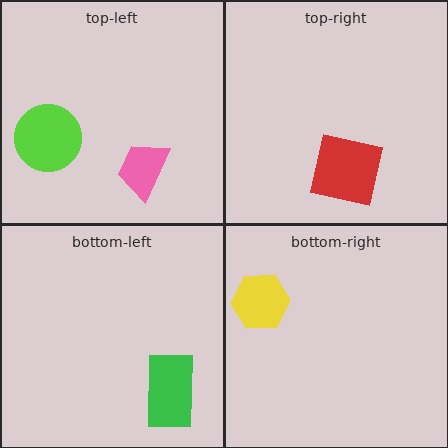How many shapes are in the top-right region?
1.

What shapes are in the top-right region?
The red square.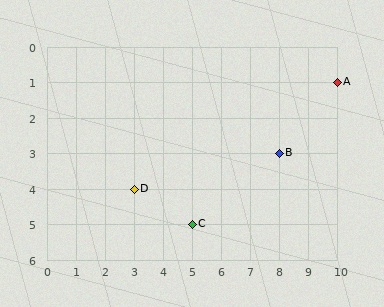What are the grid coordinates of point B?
Point B is at grid coordinates (8, 3).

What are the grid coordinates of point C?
Point C is at grid coordinates (5, 5).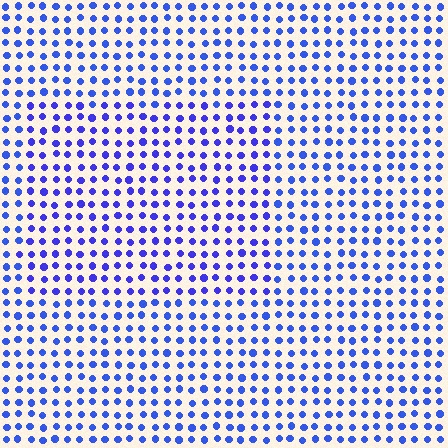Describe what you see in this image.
The image is filled with small blue elements in a uniform arrangement. A rectangle-shaped region is visible where the elements are tinted to a slightly different hue, forming a subtle color boundary.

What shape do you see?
I see a rectangle.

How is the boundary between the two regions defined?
The boundary is defined purely by a slight shift in hue (about 16 degrees). Spacing, size, and orientation are identical on both sides.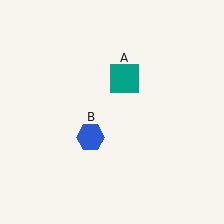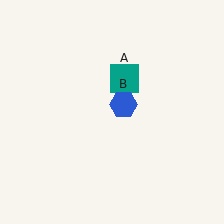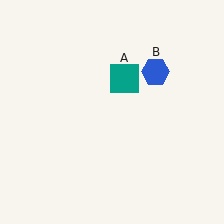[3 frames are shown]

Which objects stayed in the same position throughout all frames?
Teal square (object A) remained stationary.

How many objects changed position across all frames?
1 object changed position: blue hexagon (object B).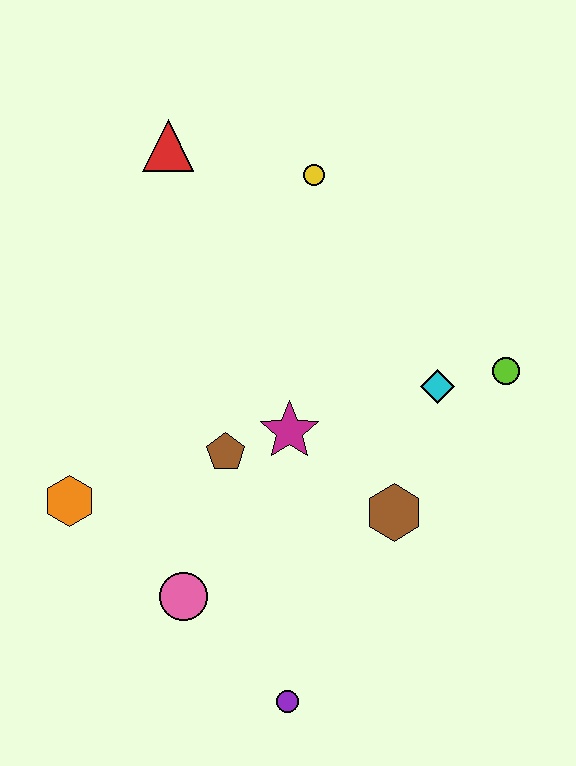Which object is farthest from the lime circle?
The orange hexagon is farthest from the lime circle.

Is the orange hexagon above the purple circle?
Yes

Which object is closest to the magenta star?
The brown pentagon is closest to the magenta star.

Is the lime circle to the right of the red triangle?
Yes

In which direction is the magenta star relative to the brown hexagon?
The magenta star is to the left of the brown hexagon.